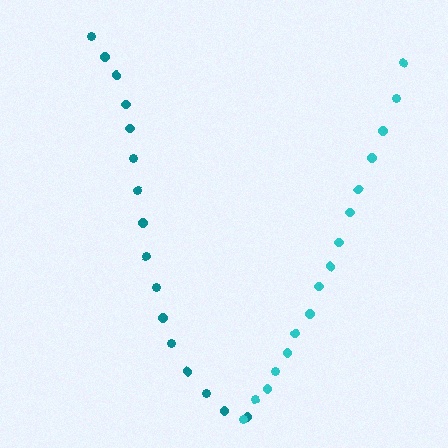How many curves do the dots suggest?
There are 2 distinct paths.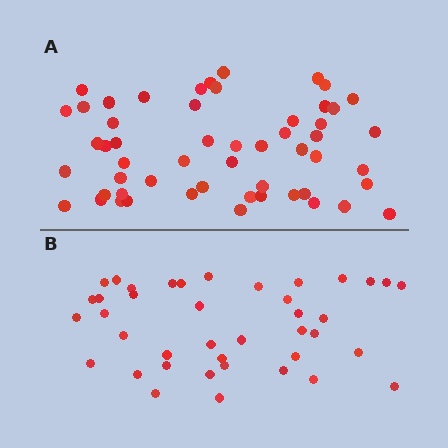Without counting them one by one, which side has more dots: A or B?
Region A (the top region) has more dots.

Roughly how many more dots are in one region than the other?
Region A has approximately 15 more dots than region B.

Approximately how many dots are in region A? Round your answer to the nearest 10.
About 50 dots. (The exact count is 54, which rounds to 50.)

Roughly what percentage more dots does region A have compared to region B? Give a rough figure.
About 35% more.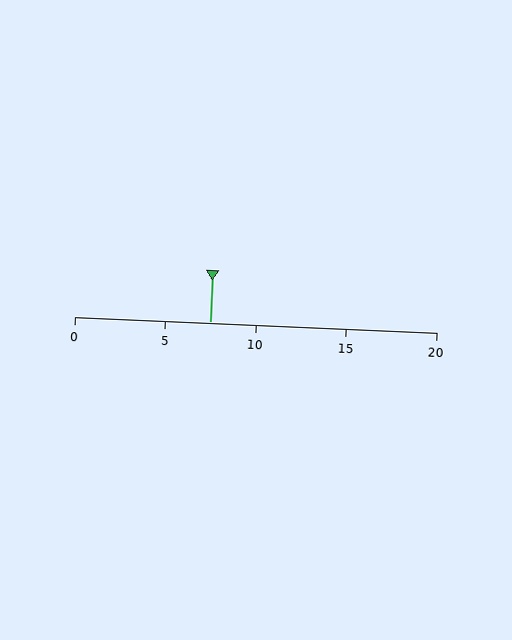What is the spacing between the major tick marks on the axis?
The major ticks are spaced 5 apart.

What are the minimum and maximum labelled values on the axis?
The axis runs from 0 to 20.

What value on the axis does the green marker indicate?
The marker indicates approximately 7.5.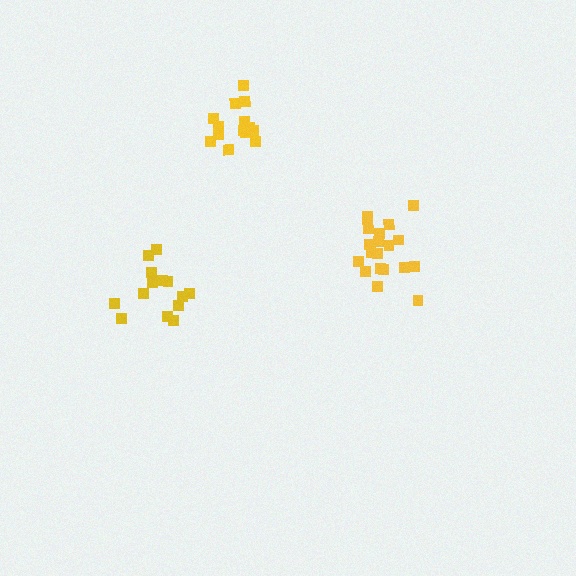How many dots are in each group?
Group 1: 20 dots, Group 2: 14 dots, Group 3: 14 dots (48 total).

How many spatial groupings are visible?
There are 3 spatial groupings.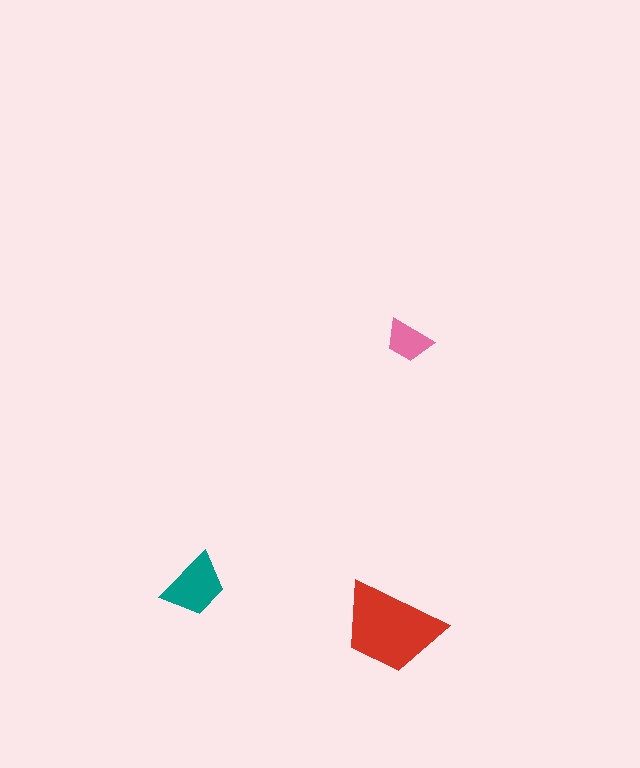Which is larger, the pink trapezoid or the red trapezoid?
The red one.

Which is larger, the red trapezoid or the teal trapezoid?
The red one.